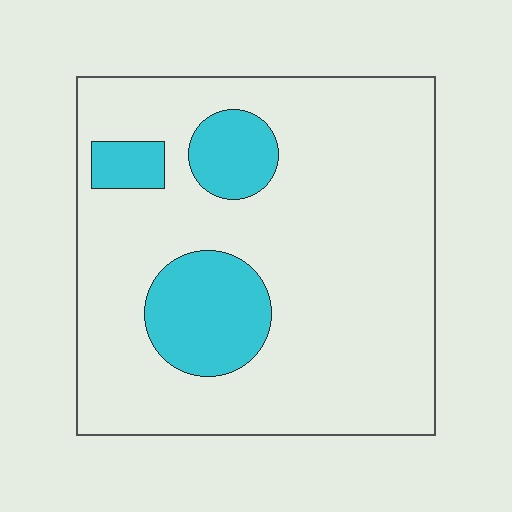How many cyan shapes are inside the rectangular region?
3.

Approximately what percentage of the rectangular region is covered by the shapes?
Approximately 20%.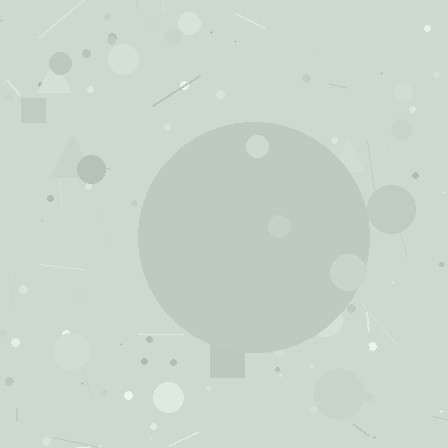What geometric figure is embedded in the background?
A circle is embedded in the background.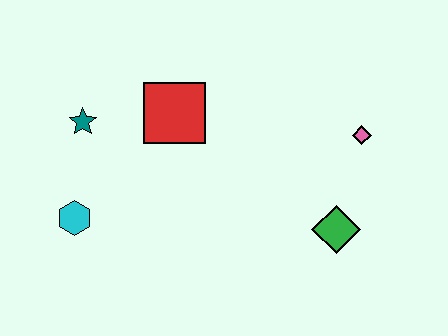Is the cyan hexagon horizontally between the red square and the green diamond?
No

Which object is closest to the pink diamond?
The green diamond is closest to the pink diamond.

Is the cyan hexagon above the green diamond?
Yes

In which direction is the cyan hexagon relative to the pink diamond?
The cyan hexagon is to the left of the pink diamond.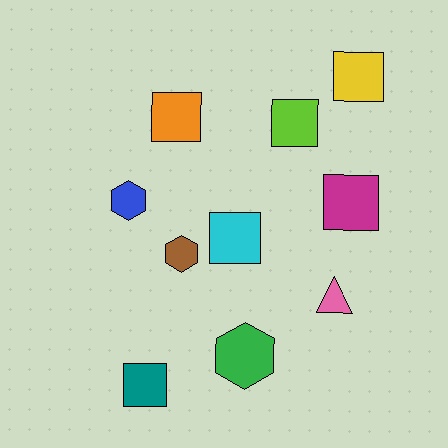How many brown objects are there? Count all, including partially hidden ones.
There is 1 brown object.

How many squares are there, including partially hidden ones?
There are 6 squares.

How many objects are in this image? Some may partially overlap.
There are 10 objects.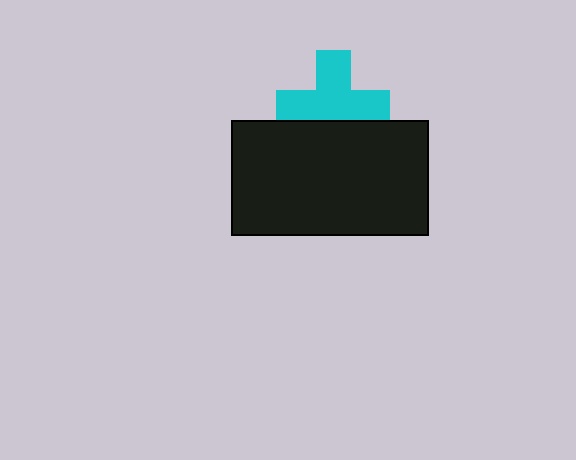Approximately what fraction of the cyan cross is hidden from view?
Roughly 30% of the cyan cross is hidden behind the black rectangle.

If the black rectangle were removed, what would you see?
You would see the complete cyan cross.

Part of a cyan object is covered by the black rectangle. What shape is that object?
It is a cross.